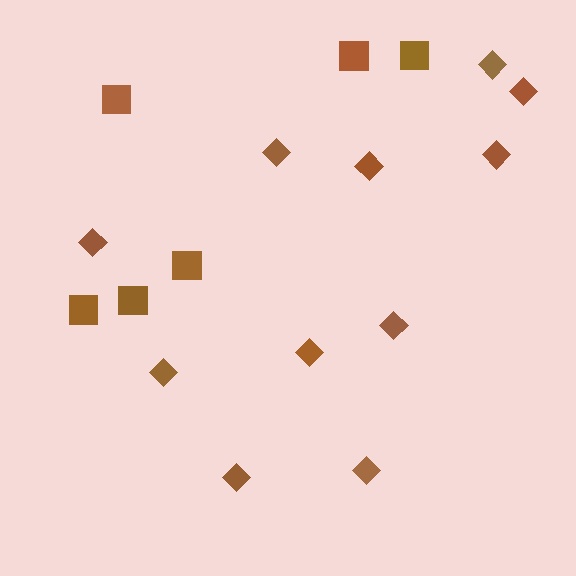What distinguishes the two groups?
There are 2 groups: one group of squares (6) and one group of diamonds (11).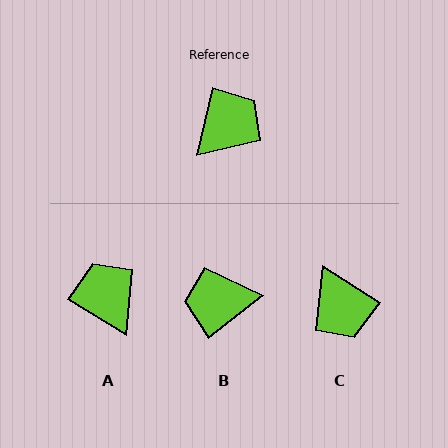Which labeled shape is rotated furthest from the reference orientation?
B, about 141 degrees away.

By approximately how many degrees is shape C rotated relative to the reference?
Approximately 109 degrees clockwise.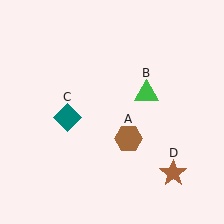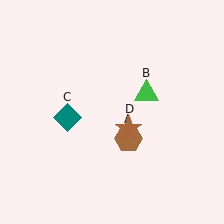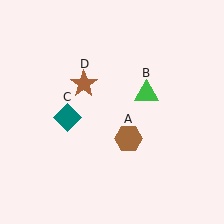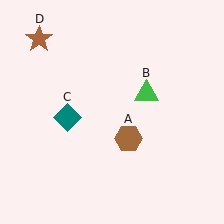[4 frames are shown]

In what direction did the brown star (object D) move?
The brown star (object D) moved up and to the left.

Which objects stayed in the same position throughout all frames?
Brown hexagon (object A) and green triangle (object B) and teal diamond (object C) remained stationary.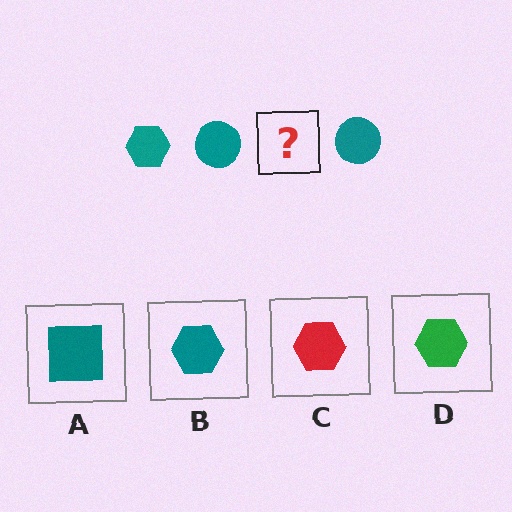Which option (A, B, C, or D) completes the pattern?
B.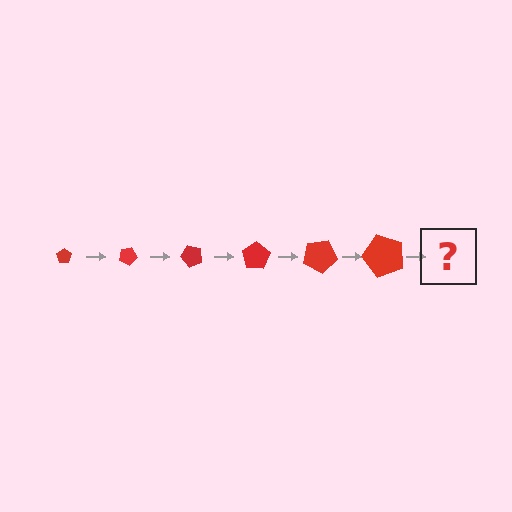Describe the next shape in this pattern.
It should be a pentagon, larger than the previous one and rotated 150 degrees from the start.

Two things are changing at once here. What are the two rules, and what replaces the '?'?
The two rules are that the pentagon grows larger each step and it rotates 25 degrees each step. The '?' should be a pentagon, larger than the previous one and rotated 150 degrees from the start.